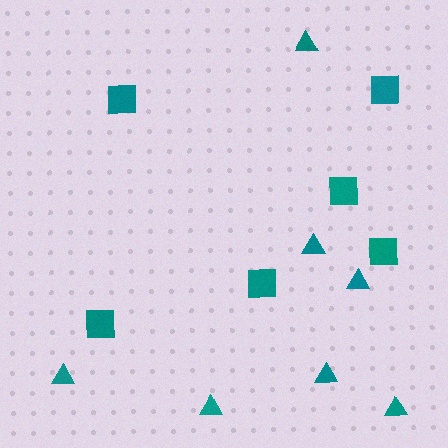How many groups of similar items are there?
There are 2 groups: one group of squares (6) and one group of triangles (7).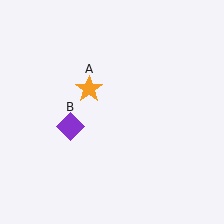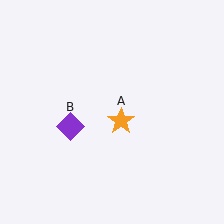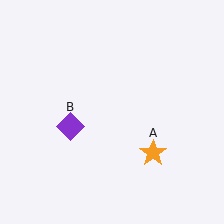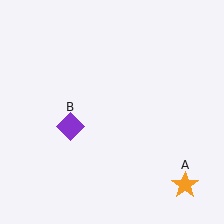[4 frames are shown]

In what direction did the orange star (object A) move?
The orange star (object A) moved down and to the right.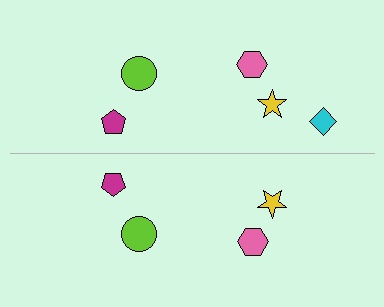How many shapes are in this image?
There are 9 shapes in this image.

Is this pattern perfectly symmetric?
No, the pattern is not perfectly symmetric. A cyan diamond is missing from the bottom side.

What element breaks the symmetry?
A cyan diamond is missing from the bottom side.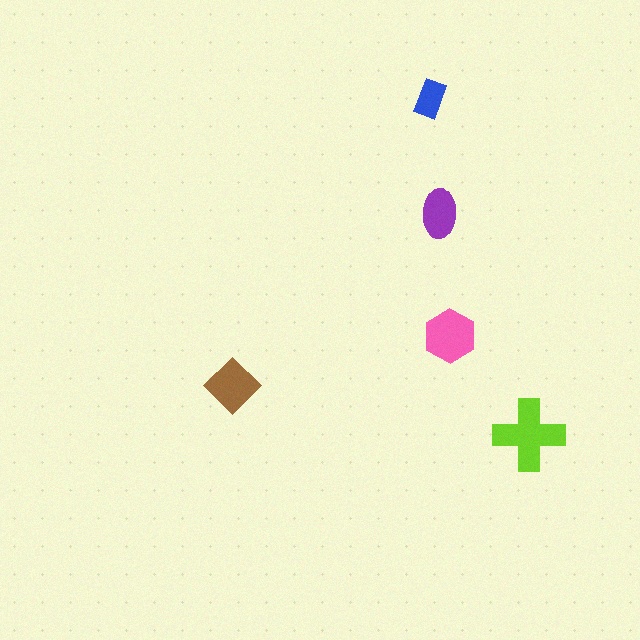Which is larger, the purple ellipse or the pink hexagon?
The pink hexagon.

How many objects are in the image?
There are 5 objects in the image.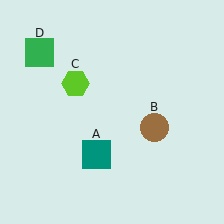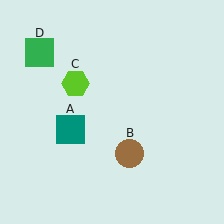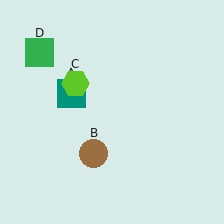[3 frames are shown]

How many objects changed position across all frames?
2 objects changed position: teal square (object A), brown circle (object B).